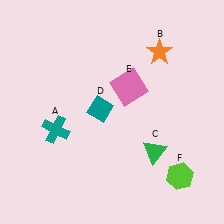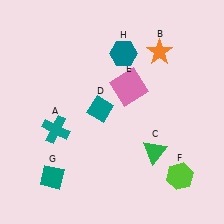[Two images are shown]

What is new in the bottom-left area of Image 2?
A teal diamond (G) was added in the bottom-left area of Image 2.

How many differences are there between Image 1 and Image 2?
There are 2 differences between the two images.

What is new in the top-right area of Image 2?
A teal hexagon (H) was added in the top-right area of Image 2.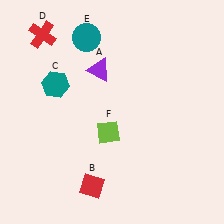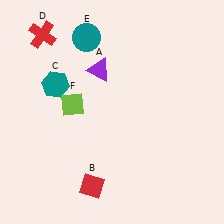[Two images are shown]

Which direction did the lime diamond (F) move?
The lime diamond (F) moved left.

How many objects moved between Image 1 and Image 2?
1 object moved between the two images.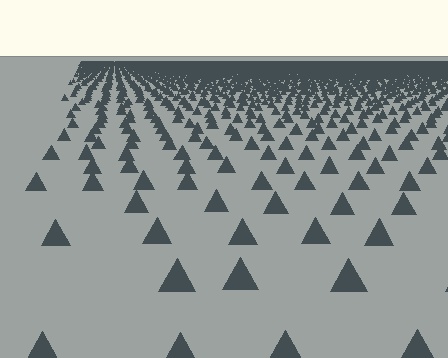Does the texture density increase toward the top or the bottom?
Density increases toward the top.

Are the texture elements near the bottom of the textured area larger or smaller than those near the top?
Larger. Near the bottom, elements are closer to the viewer and appear at a bigger on-screen size.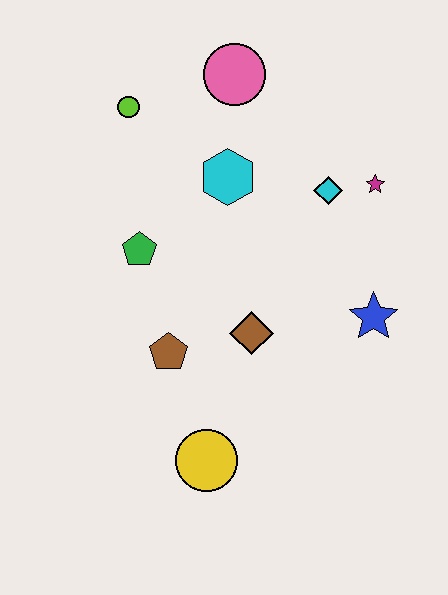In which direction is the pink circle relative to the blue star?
The pink circle is above the blue star.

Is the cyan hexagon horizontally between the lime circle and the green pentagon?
No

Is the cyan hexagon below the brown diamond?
No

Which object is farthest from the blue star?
The lime circle is farthest from the blue star.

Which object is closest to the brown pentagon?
The brown diamond is closest to the brown pentagon.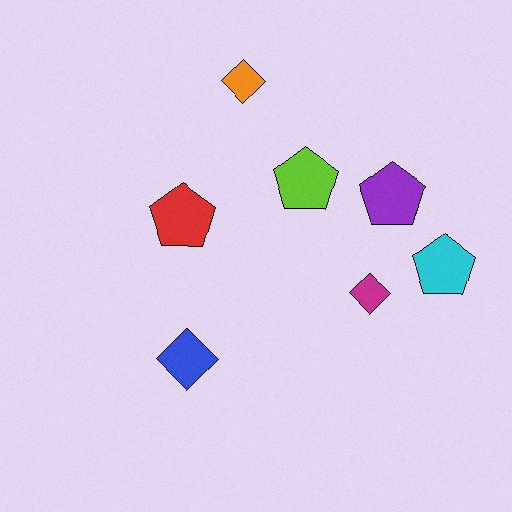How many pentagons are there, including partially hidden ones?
There are 4 pentagons.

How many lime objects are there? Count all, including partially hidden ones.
There is 1 lime object.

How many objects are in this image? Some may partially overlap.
There are 7 objects.